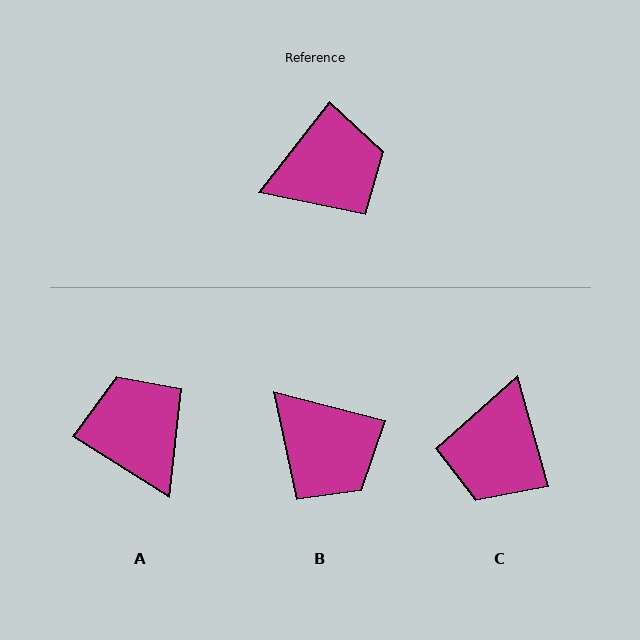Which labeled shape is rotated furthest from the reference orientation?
C, about 126 degrees away.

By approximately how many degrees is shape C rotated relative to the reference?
Approximately 126 degrees clockwise.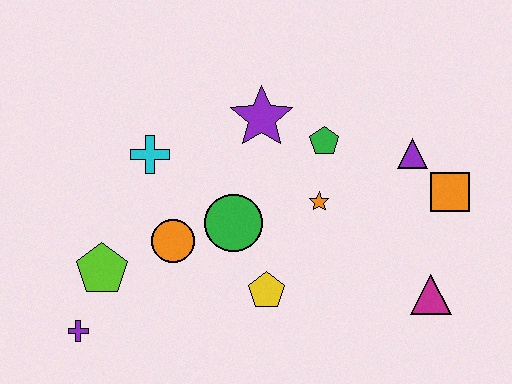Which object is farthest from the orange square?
The purple cross is farthest from the orange square.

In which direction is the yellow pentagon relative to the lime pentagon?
The yellow pentagon is to the right of the lime pentagon.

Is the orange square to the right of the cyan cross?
Yes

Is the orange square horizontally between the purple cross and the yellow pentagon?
No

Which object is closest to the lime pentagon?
The purple cross is closest to the lime pentagon.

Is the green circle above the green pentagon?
No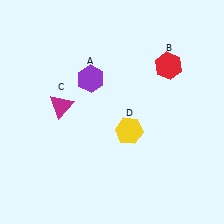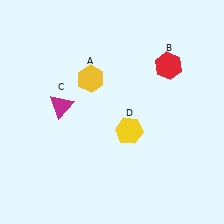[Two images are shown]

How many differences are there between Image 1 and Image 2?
There is 1 difference between the two images.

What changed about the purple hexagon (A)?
In Image 1, A is purple. In Image 2, it changed to yellow.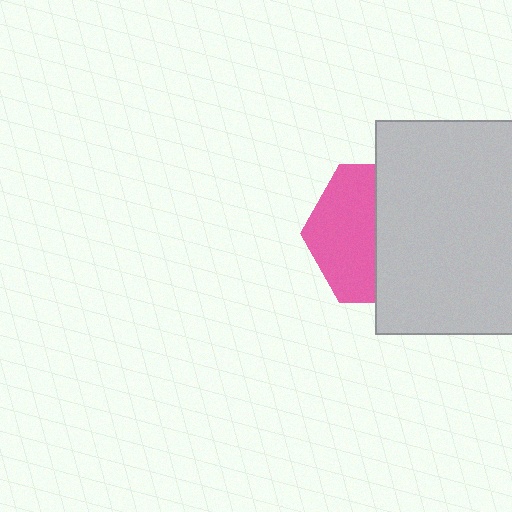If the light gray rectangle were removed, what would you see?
You would see the complete pink hexagon.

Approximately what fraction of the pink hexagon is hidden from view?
Roughly 54% of the pink hexagon is hidden behind the light gray rectangle.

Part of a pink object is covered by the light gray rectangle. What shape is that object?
It is a hexagon.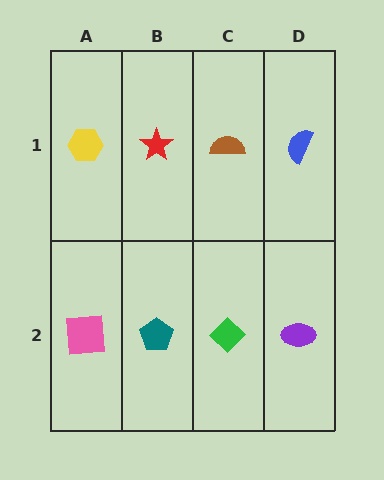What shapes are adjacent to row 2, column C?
A brown semicircle (row 1, column C), a teal pentagon (row 2, column B), a purple ellipse (row 2, column D).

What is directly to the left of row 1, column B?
A yellow hexagon.